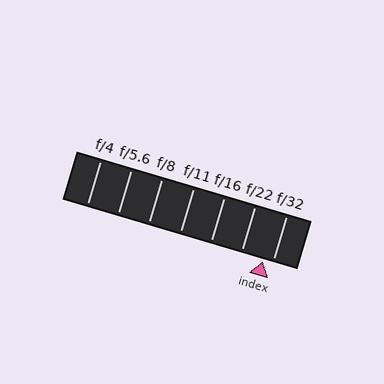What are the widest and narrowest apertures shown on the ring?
The widest aperture shown is f/4 and the narrowest is f/32.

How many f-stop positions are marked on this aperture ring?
There are 7 f-stop positions marked.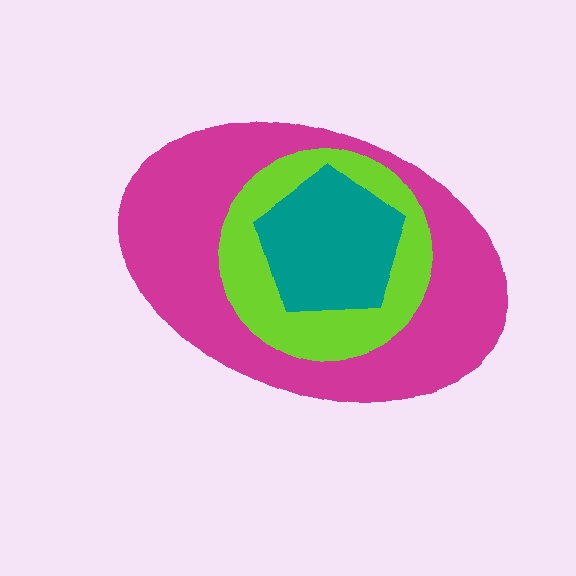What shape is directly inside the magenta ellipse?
The lime circle.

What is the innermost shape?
The teal pentagon.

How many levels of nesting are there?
3.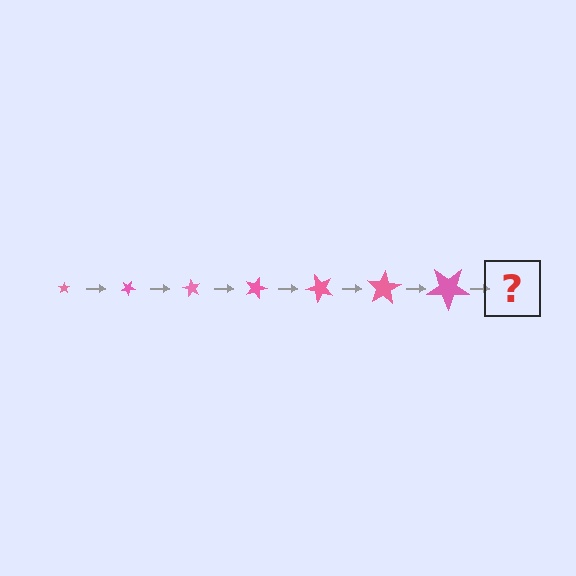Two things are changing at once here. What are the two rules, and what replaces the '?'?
The two rules are that the star grows larger each step and it rotates 30 degrees each step. The '?' should be a star, larger than the previous one and rotated 210 degrees from the start.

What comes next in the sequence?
The next element should be a star, larger than the previous one and rotated 210 degrees from the start.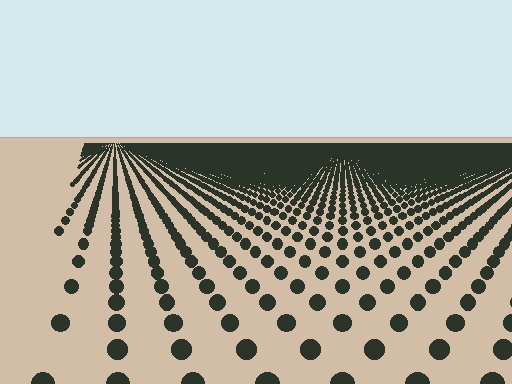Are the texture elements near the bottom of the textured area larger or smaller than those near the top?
Larger. Near the bottom, elements are closer to the viewer and appear at a bigger on-screen size.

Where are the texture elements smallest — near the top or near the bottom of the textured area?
Near the top.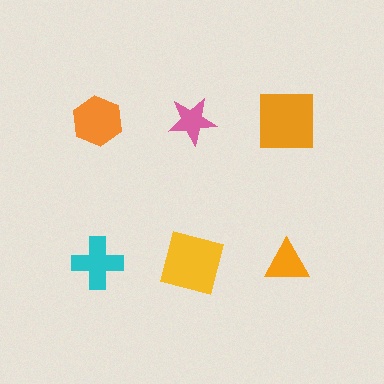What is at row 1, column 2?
A pink star.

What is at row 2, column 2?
A yellow square.